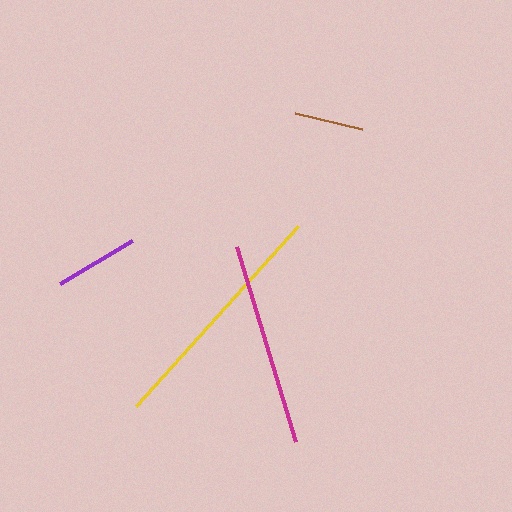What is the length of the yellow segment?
The yellow segment is approximately 242 pixels long.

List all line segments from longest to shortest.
From longest to shortest: yellow, magenta, purple, brown.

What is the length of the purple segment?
The purple segment is approximately 84 pixels long.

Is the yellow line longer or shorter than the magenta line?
The yellow line is longer than the magenta line.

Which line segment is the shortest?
The brown line is the shortest at approximately 69 pixels.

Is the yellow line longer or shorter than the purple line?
The yellow line is longer than the purple line.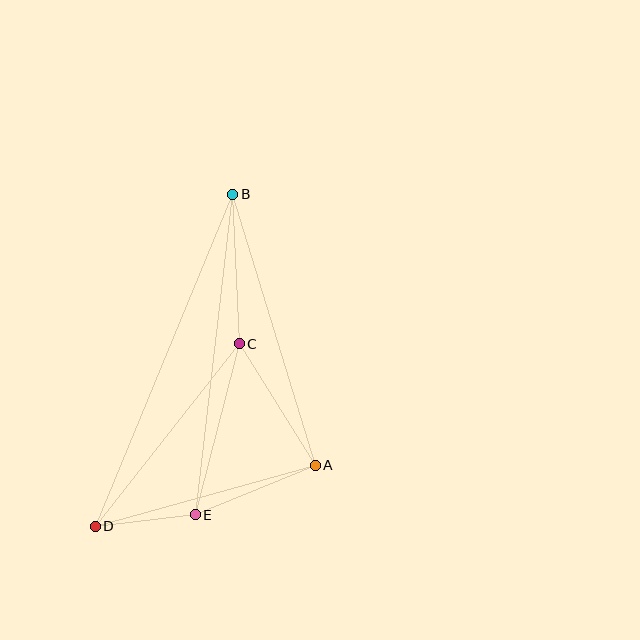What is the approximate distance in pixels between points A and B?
The distance between A and B is approximately 283 pixels.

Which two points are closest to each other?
Points D and E are closest to each other.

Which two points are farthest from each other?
Points B and D are farthest from each other.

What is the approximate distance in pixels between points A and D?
The distance between A and D is approximately 228 pixels.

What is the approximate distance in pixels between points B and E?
The distance between B and E is approximately 323 pixels.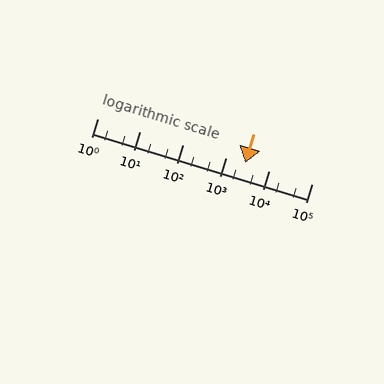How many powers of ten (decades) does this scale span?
The scale spans 5 decades, from 1 to 100000.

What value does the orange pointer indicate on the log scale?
The pointer indicates approximately 2800.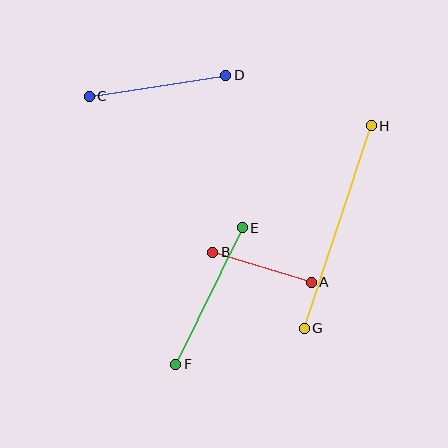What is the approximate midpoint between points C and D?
The midpoint is at approximately (158, 86) pixels.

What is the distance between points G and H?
The distance is approximately 213 pixels.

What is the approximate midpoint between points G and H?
The midpoint is at approximately (338, 227) pixels.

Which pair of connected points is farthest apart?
Points G and H are farthest apart.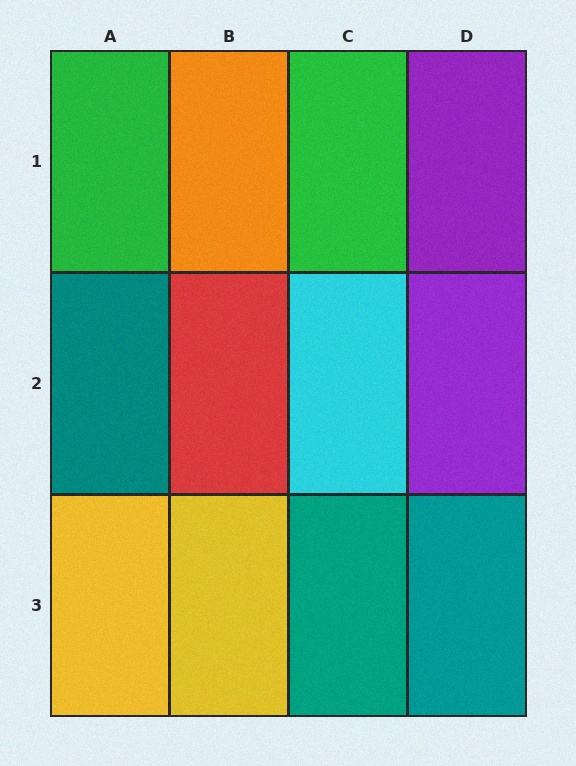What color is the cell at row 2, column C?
Cyan.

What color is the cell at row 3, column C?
Teal.